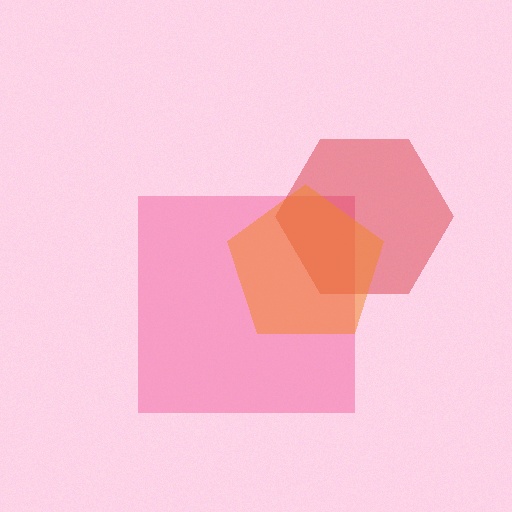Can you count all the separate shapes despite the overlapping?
Yes, there are 3 separate shapes.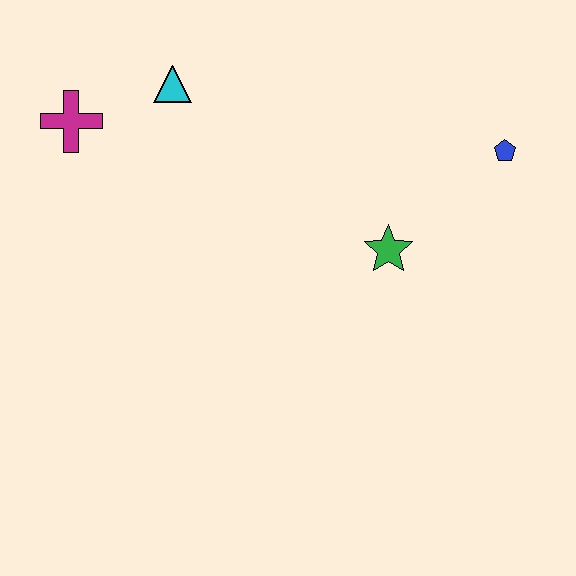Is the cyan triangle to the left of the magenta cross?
No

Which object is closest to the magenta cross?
The cyan triangle is closest to the magenta cross.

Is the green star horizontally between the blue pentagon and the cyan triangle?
Yes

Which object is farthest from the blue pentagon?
The magenta cross is farthest from the blue pentagon.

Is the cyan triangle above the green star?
Yes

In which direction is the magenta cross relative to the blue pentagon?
The magenta cross is to the left of the blue pentagon.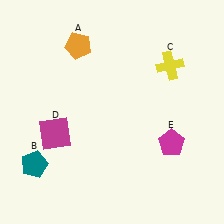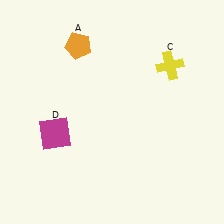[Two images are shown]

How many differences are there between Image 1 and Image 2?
There are 2 differences between the two images.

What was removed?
The magenta pentagon (E), the teal pentagon (B) were removed in Image 2.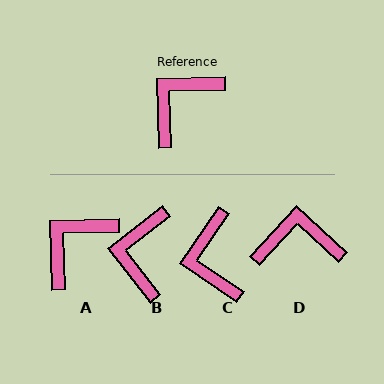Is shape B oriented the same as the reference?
No, it is off by about 36 degrees.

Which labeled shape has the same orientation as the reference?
A.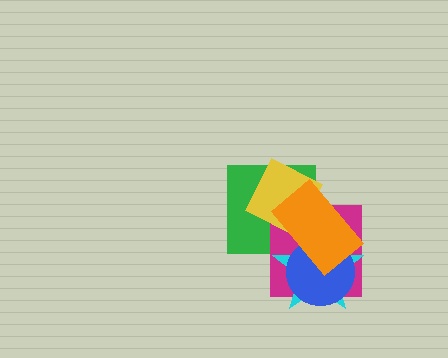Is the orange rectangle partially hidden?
No, no other shape covers it.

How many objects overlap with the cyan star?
4 objects overlap with the cyan star.